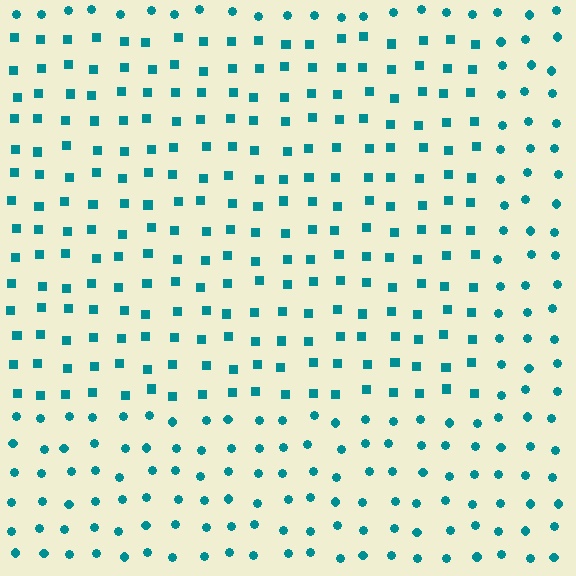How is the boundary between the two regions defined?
The boundary is defined by a change in element shape: squares inside vs. circles outside. All elements share the same color and spacing.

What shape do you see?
I see a rectangle.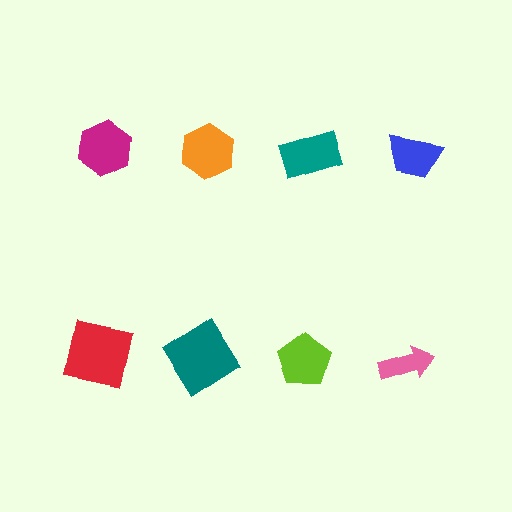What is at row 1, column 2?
An orange hexagon.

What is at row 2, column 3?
A lime pentagon.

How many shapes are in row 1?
4 shapes.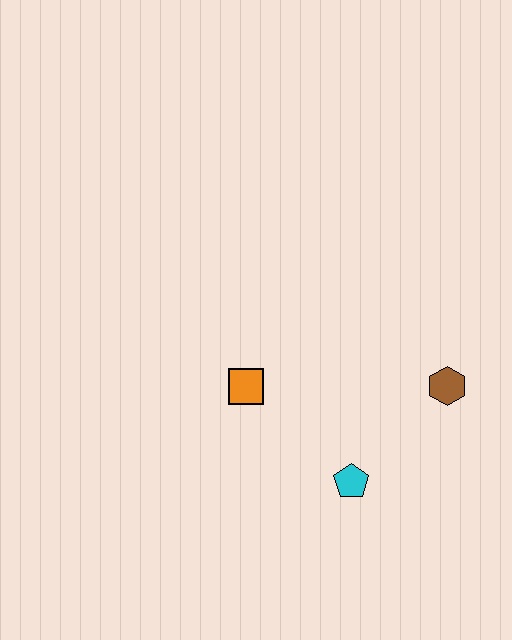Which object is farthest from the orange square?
The brown hexagon is farthest from the orange square.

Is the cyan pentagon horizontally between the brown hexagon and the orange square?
Yes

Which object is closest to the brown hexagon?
The cyan pentagon is closest to the brown hexagon.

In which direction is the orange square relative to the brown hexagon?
The orange square is to the left of the brown hexagon.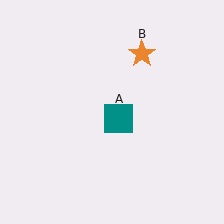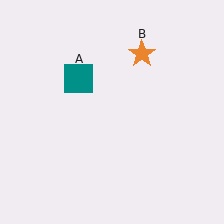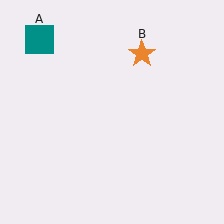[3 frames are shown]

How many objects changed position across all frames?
1 object changed position: teal square (object A).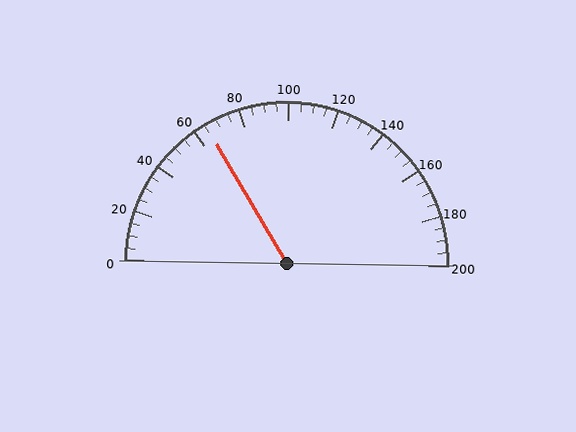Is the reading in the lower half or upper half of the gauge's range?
The reading is in the lower half of the range (0 to 200).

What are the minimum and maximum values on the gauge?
The gauge ranges from 0 to 200.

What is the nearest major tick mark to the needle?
The nearest major tick mark is 60.